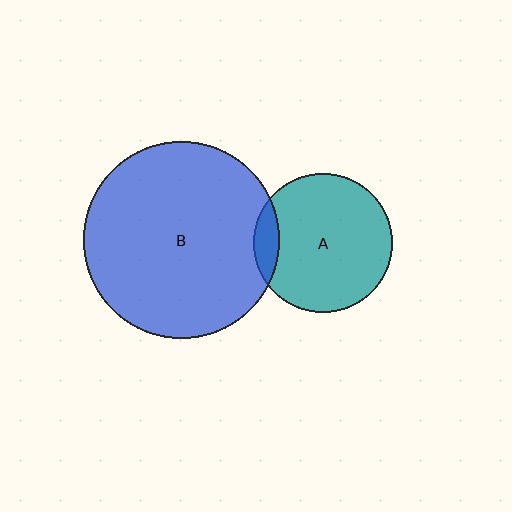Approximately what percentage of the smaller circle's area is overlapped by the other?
Approximately 10%.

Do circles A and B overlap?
Yes.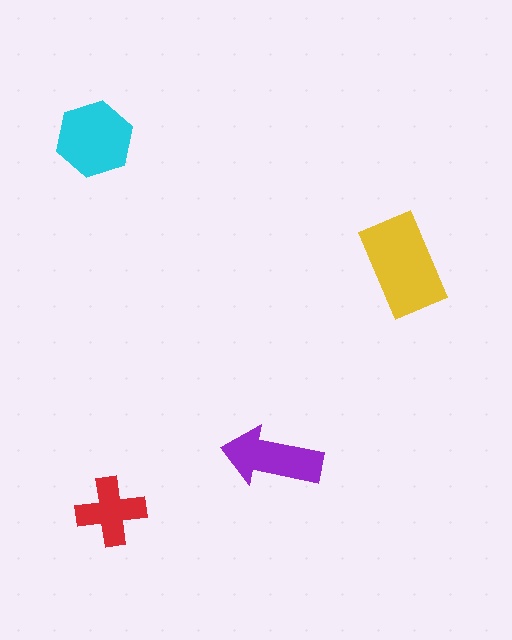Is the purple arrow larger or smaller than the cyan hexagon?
Smaller.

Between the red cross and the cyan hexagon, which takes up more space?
The cyan hexagon.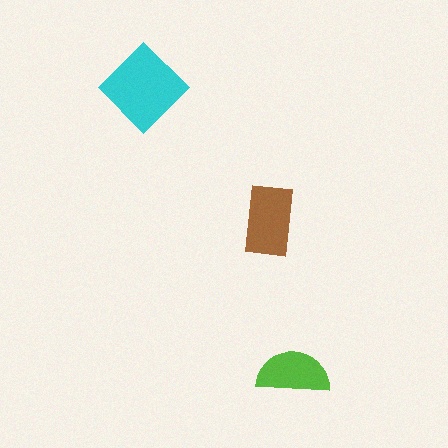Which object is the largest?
The cyan diamond.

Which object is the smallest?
The lime semicircle.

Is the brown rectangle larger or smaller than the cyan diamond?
Smaller.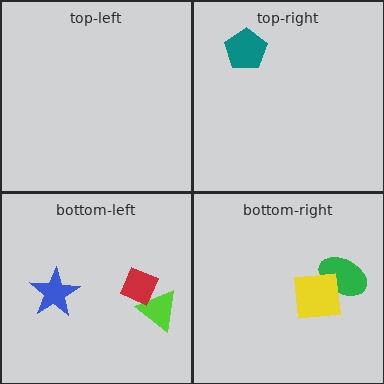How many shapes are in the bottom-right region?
2.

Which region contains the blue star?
The bottom-left region.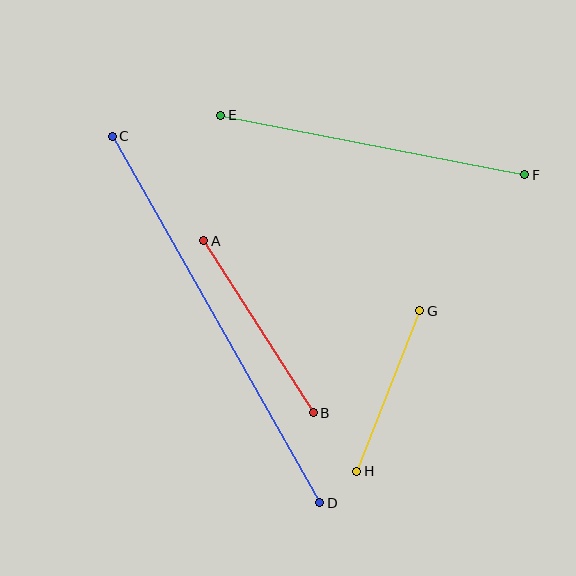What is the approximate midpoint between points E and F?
The midpoint is at approximately (373, 145) pixels.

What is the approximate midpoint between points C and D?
The midpoint is at approximately (216, 319) pixels.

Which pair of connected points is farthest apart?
Points C and D are farthest apart.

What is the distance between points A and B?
The distance is approximately 204 pixels.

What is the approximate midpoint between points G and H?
The midpoint is at approximately (388, 391) pixels.